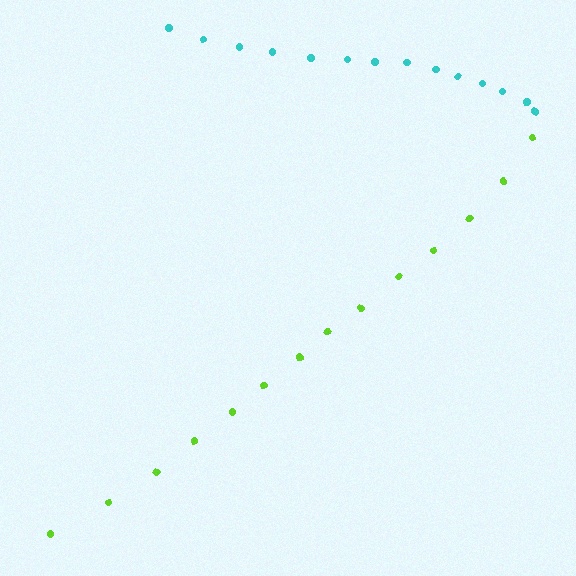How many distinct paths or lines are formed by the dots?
There are 2 distinct paths.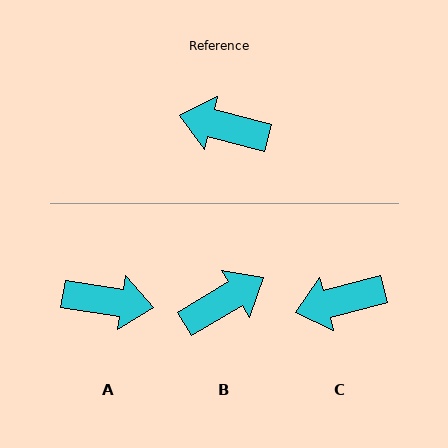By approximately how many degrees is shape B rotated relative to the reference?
Approximately 135 degrees clockwise.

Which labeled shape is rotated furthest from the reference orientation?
A, about 175 degrees away.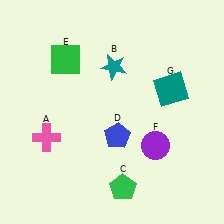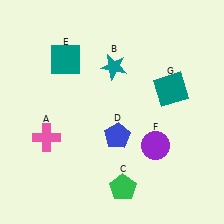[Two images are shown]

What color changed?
The square (E) changed from green in Image 1 to teal in Image 2.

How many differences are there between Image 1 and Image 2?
There is 1 difference between the two images.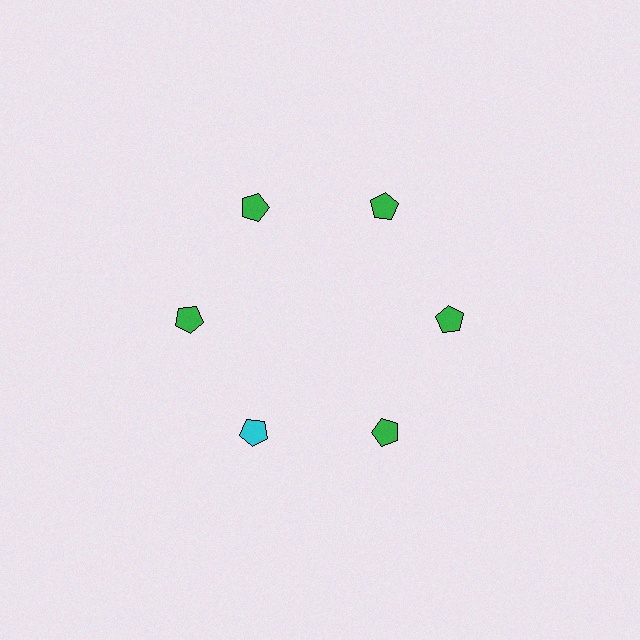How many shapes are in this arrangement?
There are 6 shapes arranged in a ring pattern.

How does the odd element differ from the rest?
It has a different color: cyan instead of green.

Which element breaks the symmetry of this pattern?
The cyan pentagon at roughly the 7 o'clock position breaks the symmetry. All other shapes are green pentagons.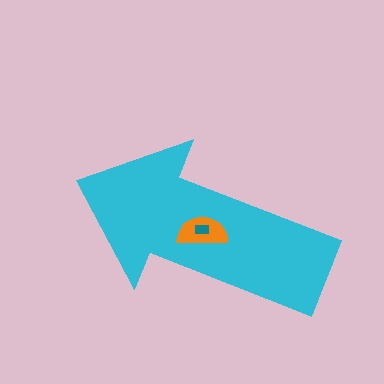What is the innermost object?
The teal rectangle.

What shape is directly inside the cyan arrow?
The orange semicircle.